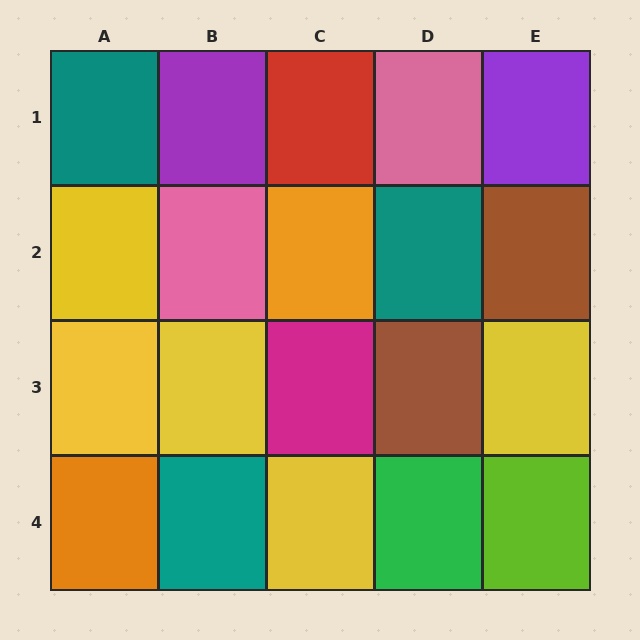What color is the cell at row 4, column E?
Lime.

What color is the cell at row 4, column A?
Orange.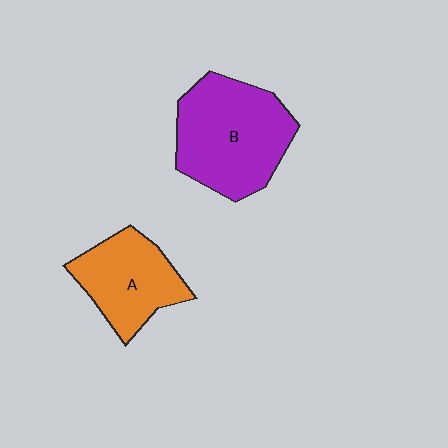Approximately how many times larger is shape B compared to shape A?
Approximately 1.4 times.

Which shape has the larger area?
Shape B (purple).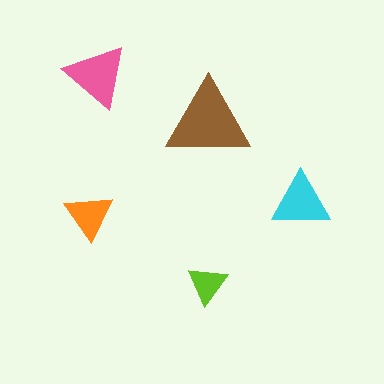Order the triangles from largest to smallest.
the brown one, the pink one, the cyan one, the orange one, the lime one.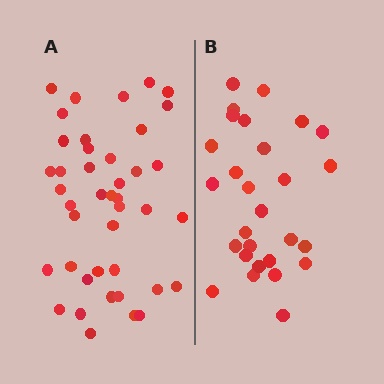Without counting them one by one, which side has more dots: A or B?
Region A (the left region) has more dots.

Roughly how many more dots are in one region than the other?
Region A has approximately 15 more dots than region B.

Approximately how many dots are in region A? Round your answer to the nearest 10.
About 40 dots. (The exact count is 42, which rounds to 40.)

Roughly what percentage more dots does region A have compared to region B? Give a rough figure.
About 50% more.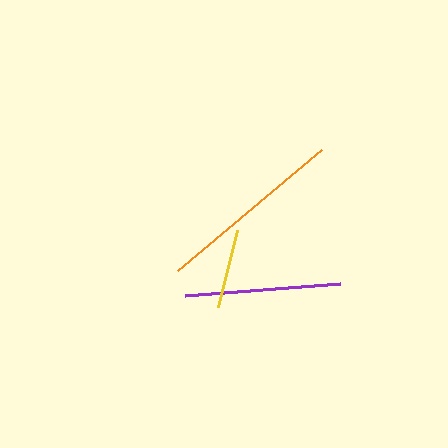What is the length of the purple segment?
The purple segment is approximately 156 pixels long.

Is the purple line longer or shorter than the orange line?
The orange line is longer than the purple line.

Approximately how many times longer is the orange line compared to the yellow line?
The orange line is approximately 2.4 times the length of the yellow line.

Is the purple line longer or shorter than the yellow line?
The purple line is longer than the yellow line.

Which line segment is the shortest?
The yellow line is the shortest at approximately 79 pixels.